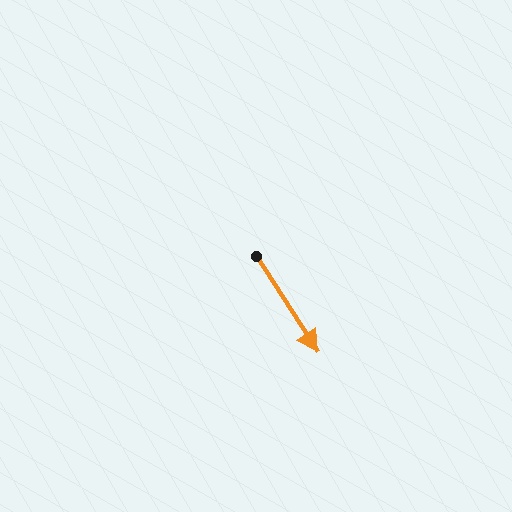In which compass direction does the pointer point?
Southeast.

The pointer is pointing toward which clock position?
Roughly 5 o'clock.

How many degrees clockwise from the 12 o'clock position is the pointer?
Approximately 147 degrees.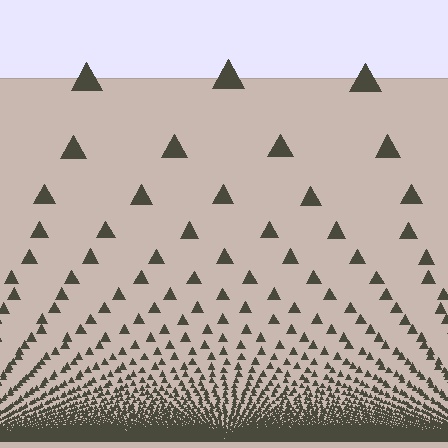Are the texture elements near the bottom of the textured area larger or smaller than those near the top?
Smaller. The gradient is inverted — elements near the bottom are smaller and denser.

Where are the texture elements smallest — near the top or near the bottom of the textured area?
Near the bottom.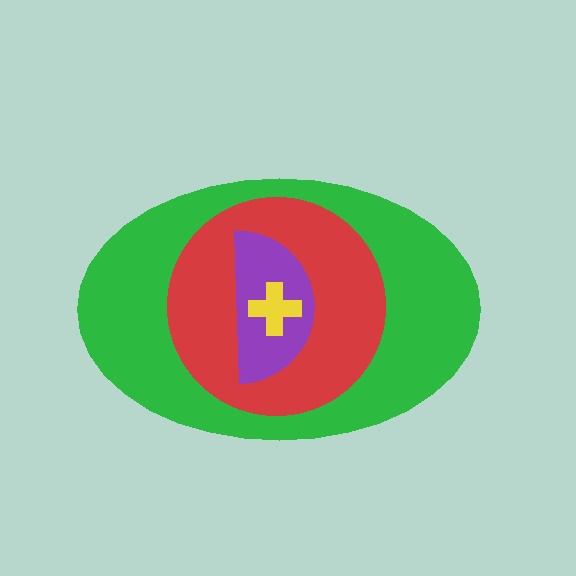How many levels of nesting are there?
4.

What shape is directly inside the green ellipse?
The red circle.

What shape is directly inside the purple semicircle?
The yellow cross.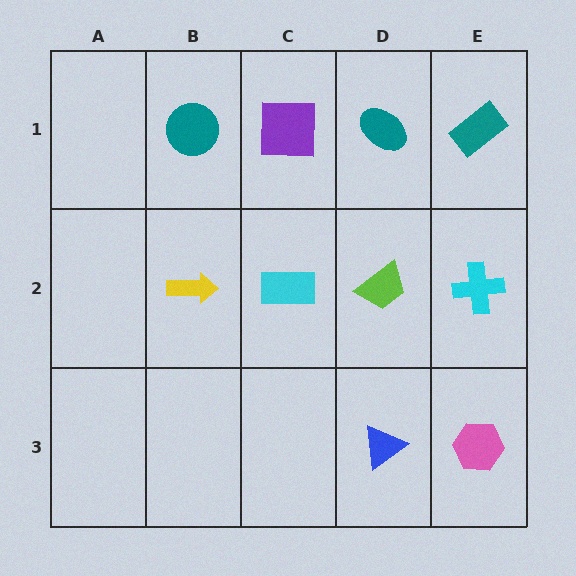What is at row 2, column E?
A cyan cross.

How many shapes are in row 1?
4 shapes.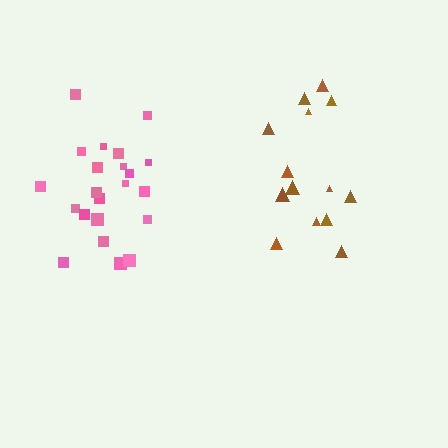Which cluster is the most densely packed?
Pink.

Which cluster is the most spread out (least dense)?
Brown.